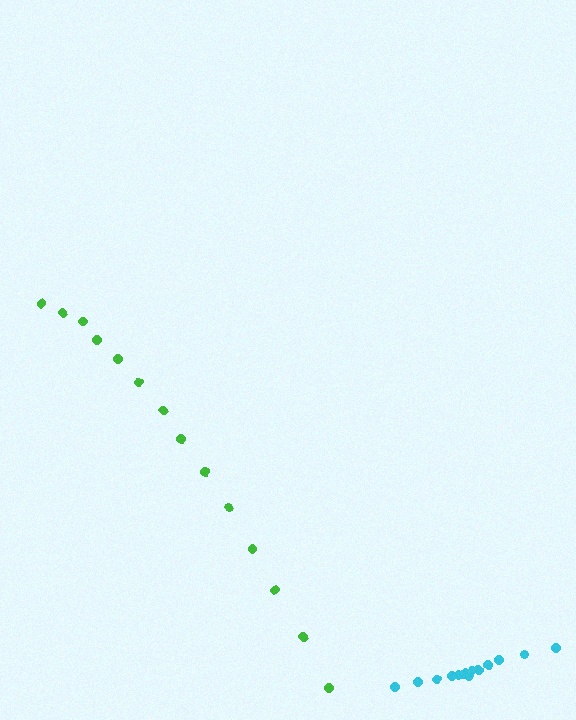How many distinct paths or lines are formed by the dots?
There are 2 distinct paths.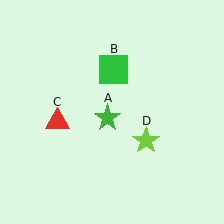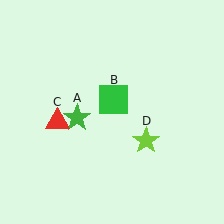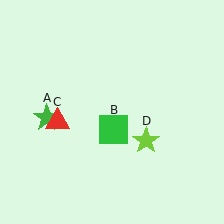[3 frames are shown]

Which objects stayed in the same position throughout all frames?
Red triangle (object C) and lime star (object D) remained stationary.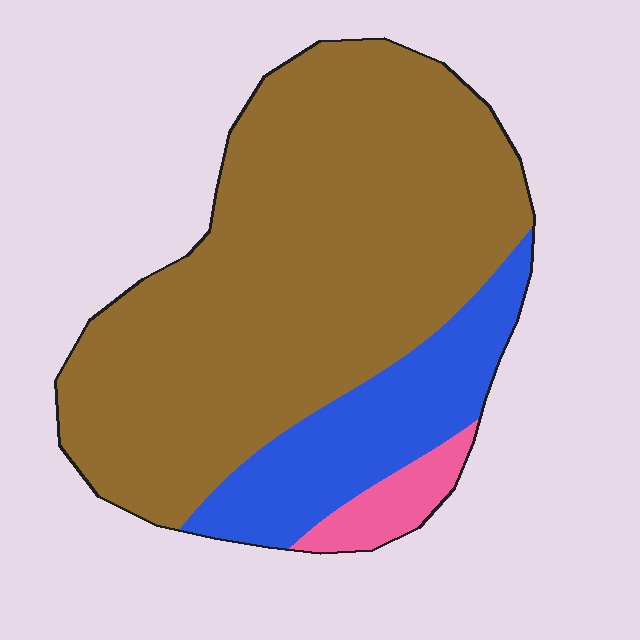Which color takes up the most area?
Brown, at roughly 75%.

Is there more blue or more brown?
Brown.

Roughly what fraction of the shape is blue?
Blue takes up about one fifth (1/5) of the shape.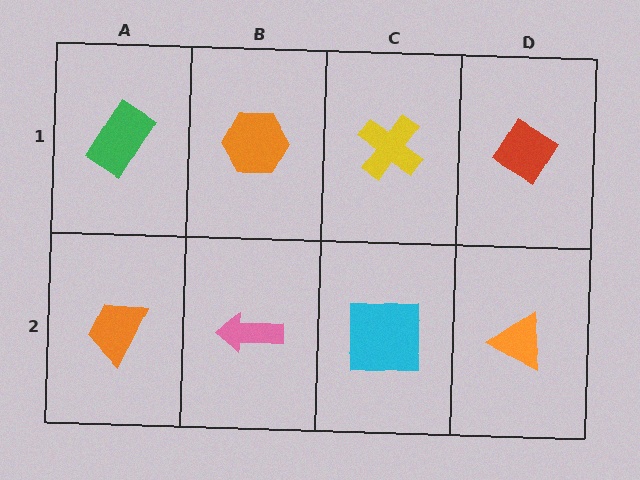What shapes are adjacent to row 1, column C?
A cyan square (row 2, column C), an orange hexagon (row 1, column B), a red diamond (row 1, column D).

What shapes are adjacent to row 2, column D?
A red diamond (row 1, column D), a cyan square (row 2, column C).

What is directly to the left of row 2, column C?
A pink arrow.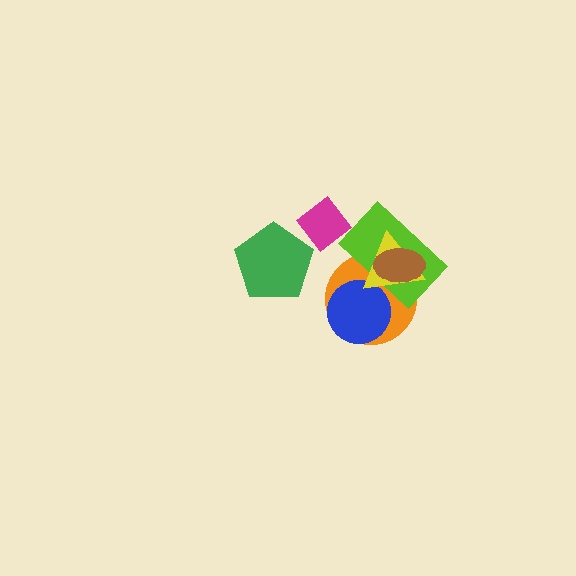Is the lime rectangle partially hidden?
Yes, it is partially covered by another shape.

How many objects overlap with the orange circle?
4 objects overlap with the orange circle.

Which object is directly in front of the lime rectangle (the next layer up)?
The yellow triangle is directly in front of the lime rectangle.